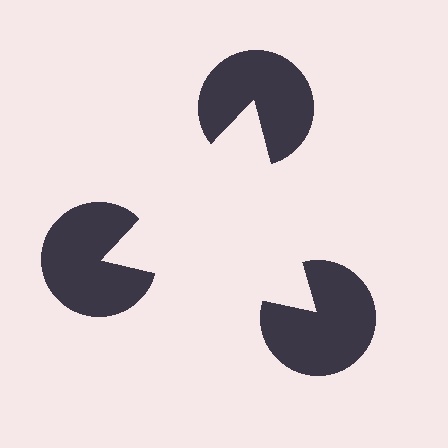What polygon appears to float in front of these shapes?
An illusory triangle — its edges are inferred from the aligned wedge cuts in the pac-man discs, not physically drawn.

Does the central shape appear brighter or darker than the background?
It typically appears slightly brighter than the background, even though no actual brightness change is drawn.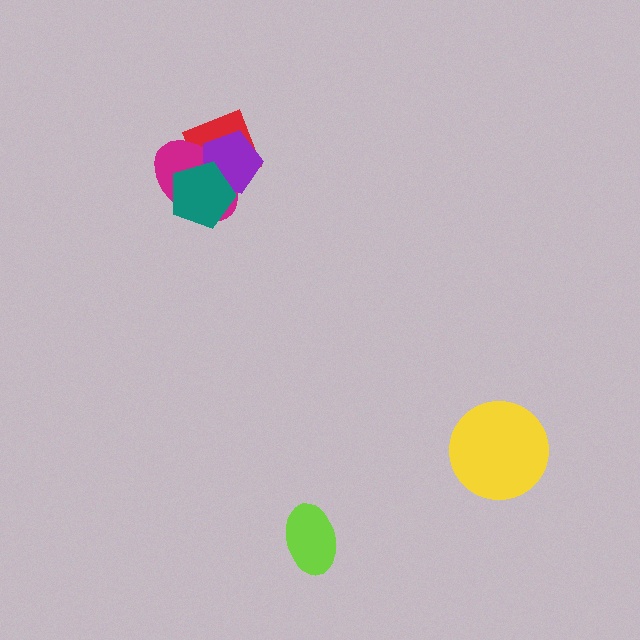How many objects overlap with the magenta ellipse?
3 objects overlap with the magenta ellipse.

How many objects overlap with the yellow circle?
0 objects overlap with the yellow circle.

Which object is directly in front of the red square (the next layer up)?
The magenta ellipse is directly in front of the red square.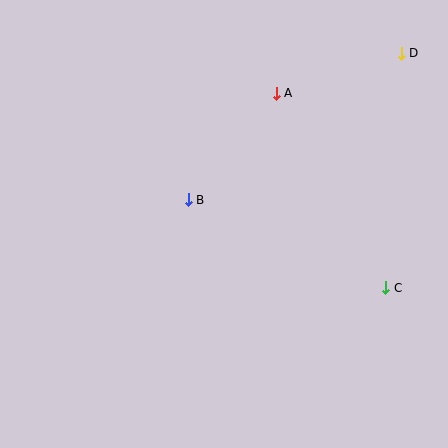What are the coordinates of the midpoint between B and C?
The midpoint between B and C is at (287, 244).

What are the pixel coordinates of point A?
Point A is at (276, 93).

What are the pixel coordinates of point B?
Point B is at (188, 200).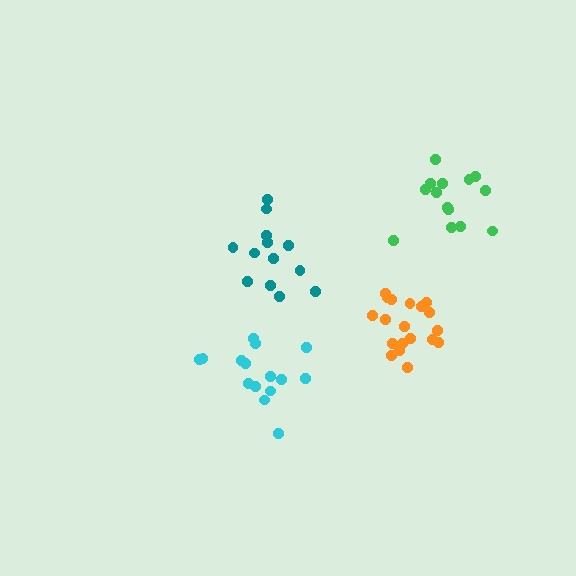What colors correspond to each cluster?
The clusters are colored: teal, orange, cyan, green.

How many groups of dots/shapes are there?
There are 4 groups.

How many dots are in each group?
Group 1: 13 dots, Group 2: 19 dots, Group 3: 15 dots, Group 4: 14 dots (61 total).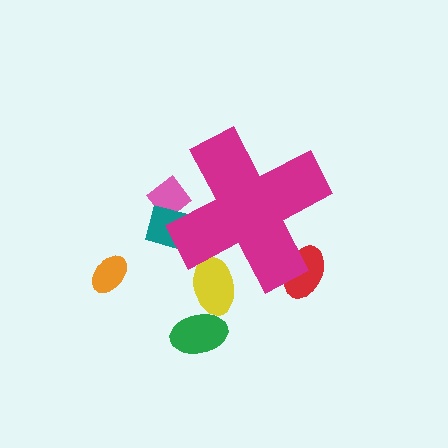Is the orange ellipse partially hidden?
No, the orange ellipse is fully visible.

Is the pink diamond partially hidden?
Yes, the pink diamond is partially hidden behind the magenta cross.